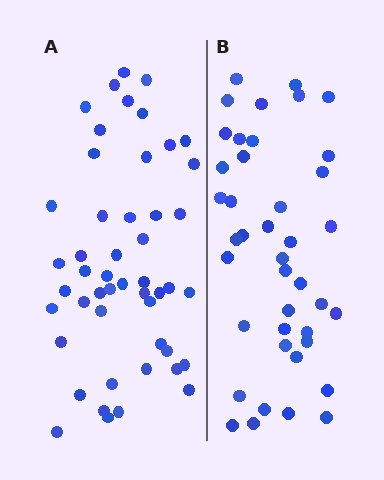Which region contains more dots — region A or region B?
Region A (the left region) has more dots.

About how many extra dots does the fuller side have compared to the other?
Region A has roughly 8 or so more dots than region B.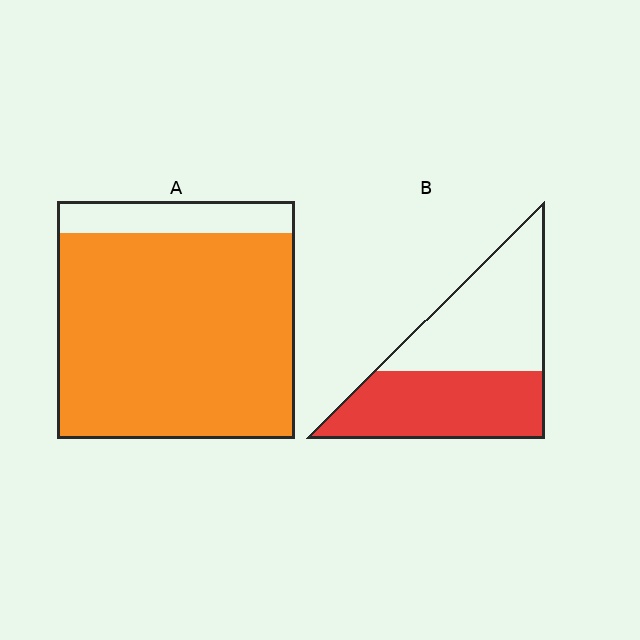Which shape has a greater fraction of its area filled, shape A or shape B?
Shape A.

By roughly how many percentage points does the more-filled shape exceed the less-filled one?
By roughly 40 percentage points (A over B).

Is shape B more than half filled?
Roughly half.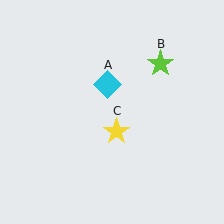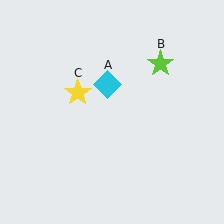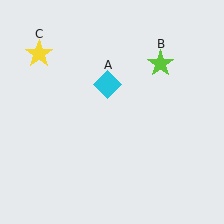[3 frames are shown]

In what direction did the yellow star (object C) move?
The yellow star (object C) moved up and to the left.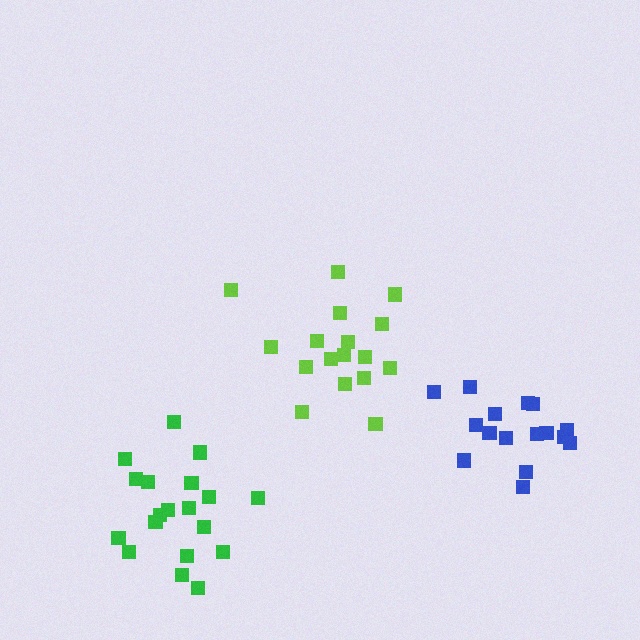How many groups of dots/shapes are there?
There are 3 groups.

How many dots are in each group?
Group 1: 19 dots, Group 2: 17 dots, Group 3: 17 dots (53 total).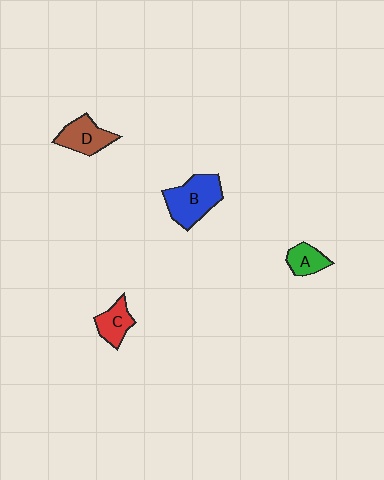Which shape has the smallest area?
Shape A (green).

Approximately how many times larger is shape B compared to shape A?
Approximately 2.1 times.